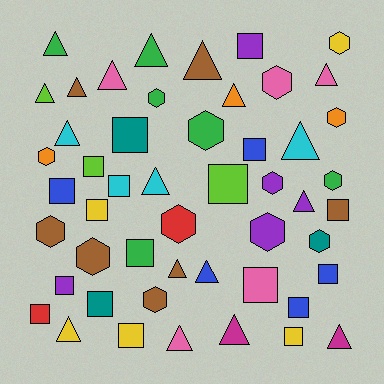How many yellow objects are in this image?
There are 5 yellow objects.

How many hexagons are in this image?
There are 14 hexagons.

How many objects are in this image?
There are 50 objects.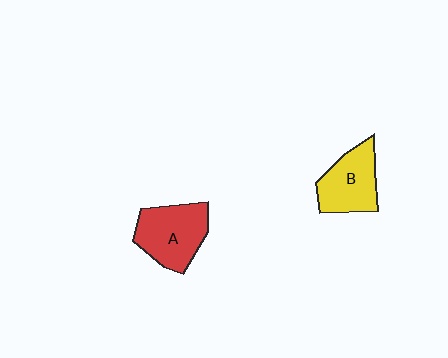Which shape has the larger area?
Shape A (red).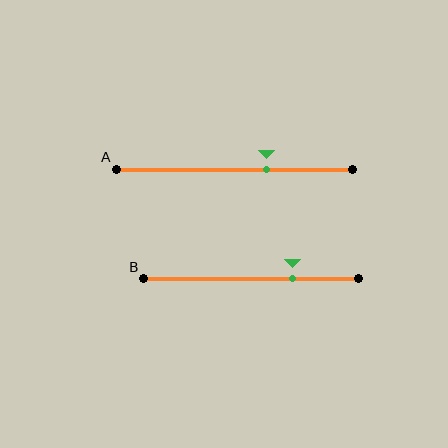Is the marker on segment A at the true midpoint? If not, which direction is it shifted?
No, the marker on segment A is shifted to the right by about 14% of the segment length.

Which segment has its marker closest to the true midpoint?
Segment A has its marker closest to the true midpoint.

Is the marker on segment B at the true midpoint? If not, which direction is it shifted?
No, the marker on segment B is shifted to the right by about 19% of the segment length.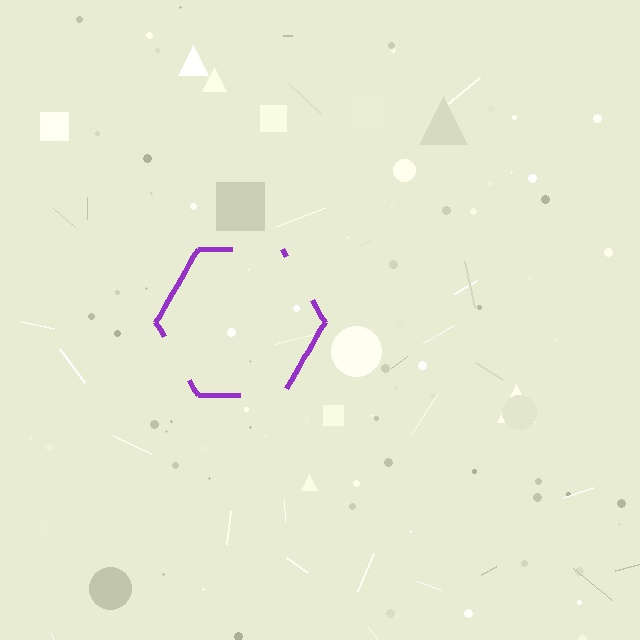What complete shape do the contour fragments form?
The contour fragments form a hexagon.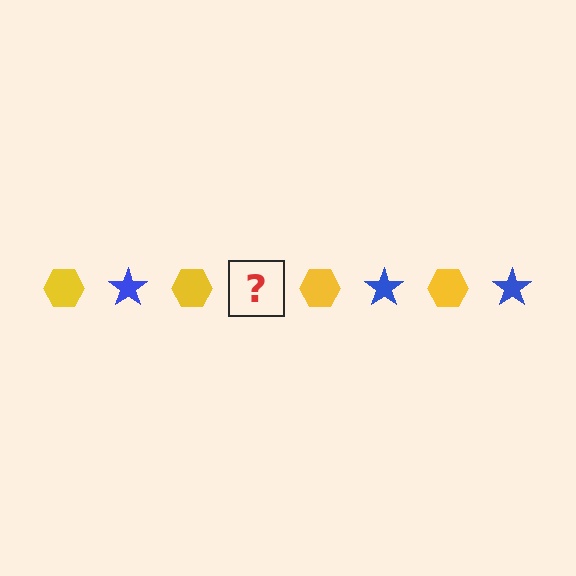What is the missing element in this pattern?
The missing element is a blue star.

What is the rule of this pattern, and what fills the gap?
The rule is that the pattern alternates between yellow hexagon and blue star. The gap should be filled with a blue star.